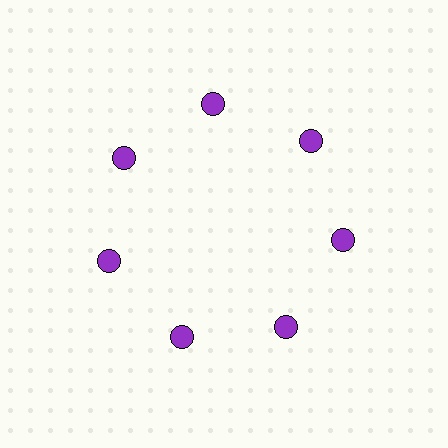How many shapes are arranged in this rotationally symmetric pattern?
There are 7 shapes, arranged in 7 groups of 1.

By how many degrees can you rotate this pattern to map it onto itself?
The pattern maps onto itself every 51 degrees of rotation.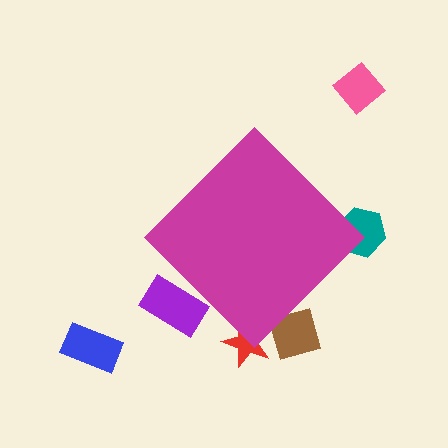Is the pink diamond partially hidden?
No, the pink diamond is fully visible.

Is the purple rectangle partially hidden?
Yes, the purple rectangle is partially hidden behind the magenta diamond.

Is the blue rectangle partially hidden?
No, the blue rectangle is fully visible.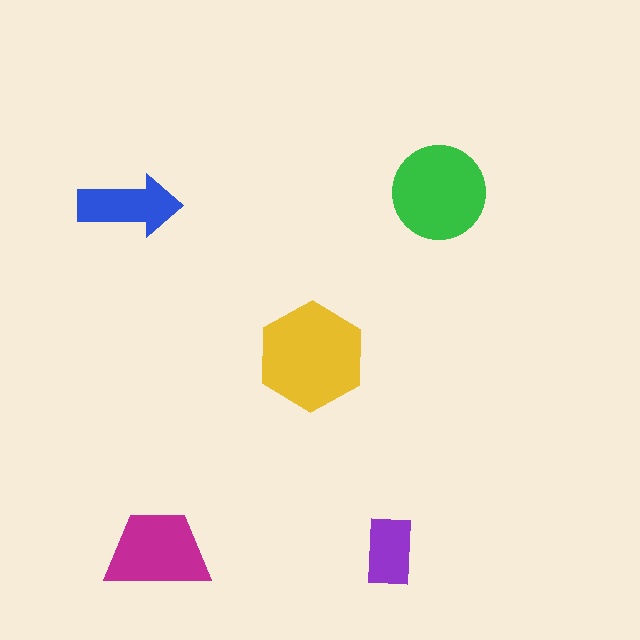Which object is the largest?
The yellow hexagon.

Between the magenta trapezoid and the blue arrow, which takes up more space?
The magenta trapezoid.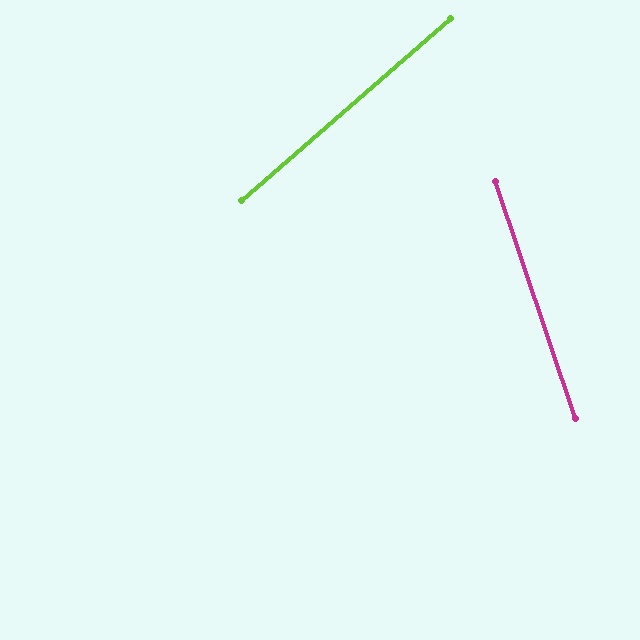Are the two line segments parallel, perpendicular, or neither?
Neither parallel nor perpendicular — they differ by about 68°.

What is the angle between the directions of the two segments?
Approximately 68 degrees.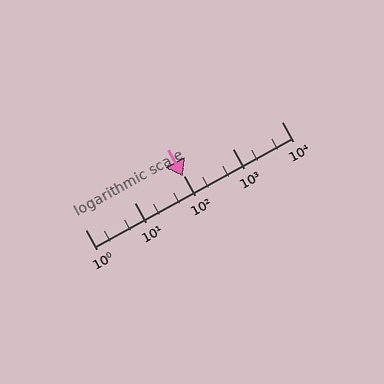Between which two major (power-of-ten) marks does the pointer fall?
The pointer is between 10 and 100.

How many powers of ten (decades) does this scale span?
The scale spans 4 decades, from 1 to 10000.